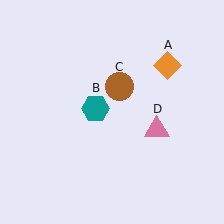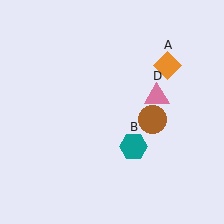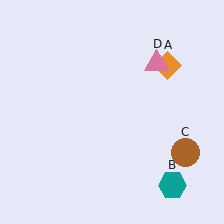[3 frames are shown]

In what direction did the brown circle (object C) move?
The brown circle (object C) moved down and to the right.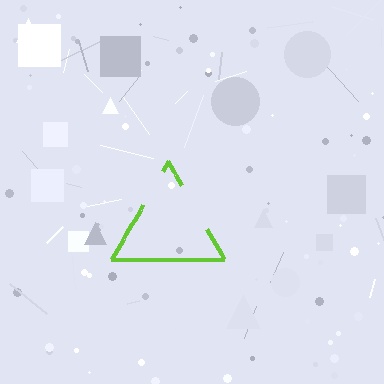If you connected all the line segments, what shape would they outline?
They would outline a triangle.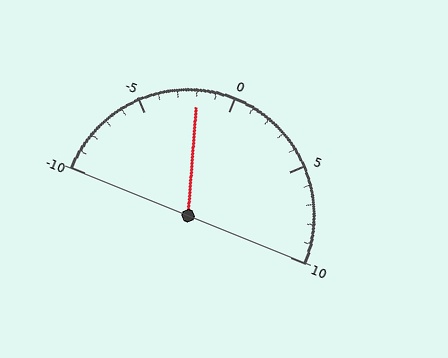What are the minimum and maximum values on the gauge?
The gauge ranges from -10 to 10.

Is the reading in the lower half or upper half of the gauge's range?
The reading is in the lower half of the range (-10 to 10).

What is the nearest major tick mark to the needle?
The nearest major tick mark is 0.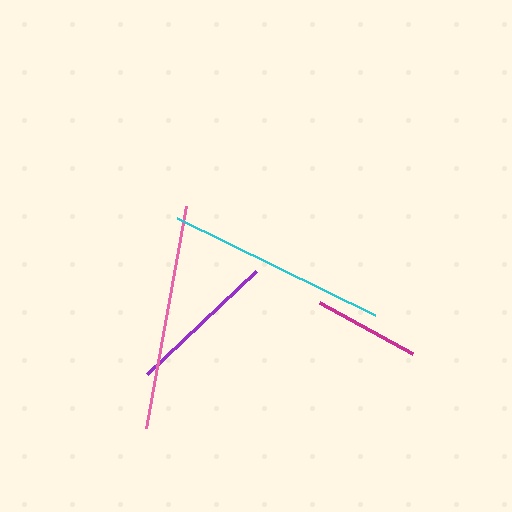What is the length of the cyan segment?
The cyan segment is approximately 221 pixels long.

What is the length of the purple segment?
The purple segment is approximately 150 pixels long.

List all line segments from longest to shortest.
From longest to shortest: pink, cyan, purple, magenta.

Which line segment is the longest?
The pink line is the longest at approximately 226 pixels.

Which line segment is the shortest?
The magenta line is the shortest at approximately 107 pixels.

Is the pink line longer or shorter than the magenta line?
The pink line is longer than the magenta line.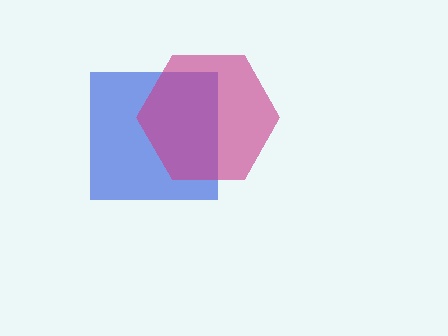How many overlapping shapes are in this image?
There are 2 overlapping shapes in the image.